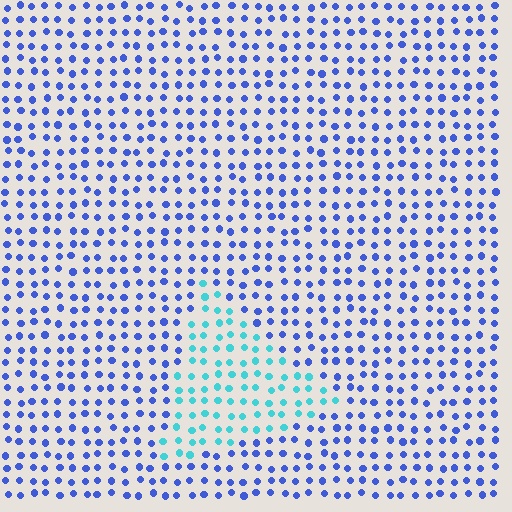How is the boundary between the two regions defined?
The boundary is defined purely by a slight shift in hue (about 48 degrees). Spacing, size, and orientation are identical on both sides.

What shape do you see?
I see a triangle.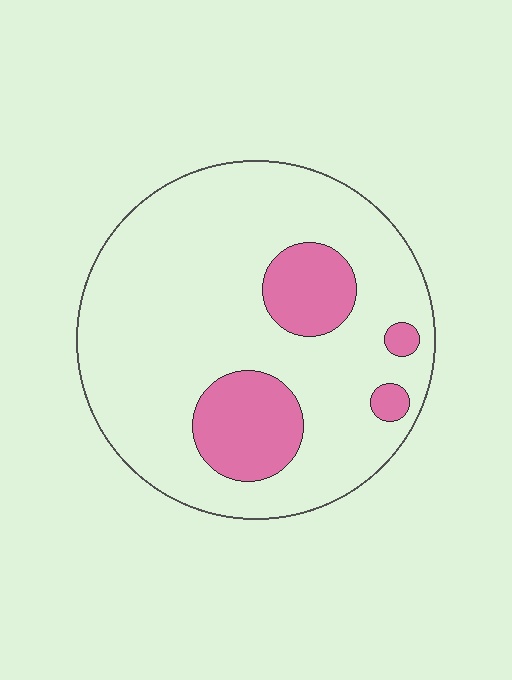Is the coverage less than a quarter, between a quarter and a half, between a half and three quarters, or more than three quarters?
Less than a quarter.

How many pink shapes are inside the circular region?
4.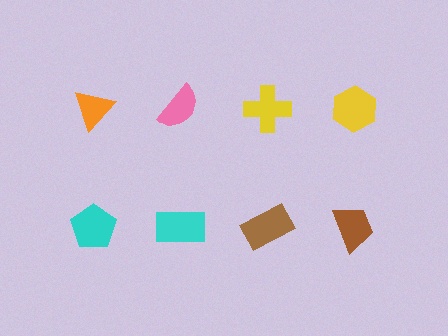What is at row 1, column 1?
An orange triangle.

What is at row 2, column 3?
A brown rectangle.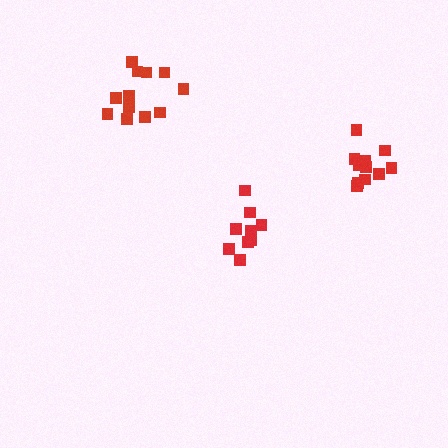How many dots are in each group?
Group 1: 9 dots, Group 2: 11 dots, Group 3: 12 dots (32 total).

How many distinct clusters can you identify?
There are 3 distinct clusters.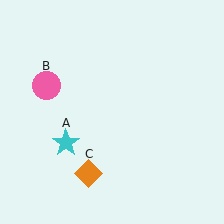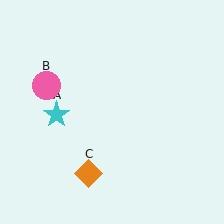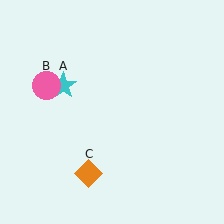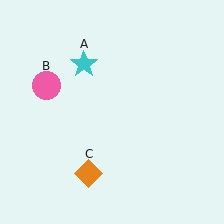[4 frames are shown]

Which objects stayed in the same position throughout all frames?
Pink circle (object B) and orange diamond (object C) remained stationary.